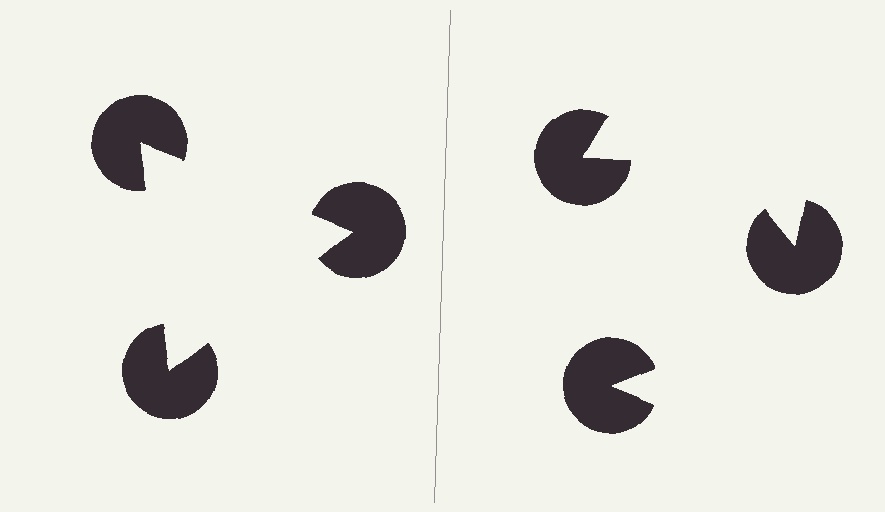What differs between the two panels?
The pac-man discs are positioned identically on both sides; only the wedge orientations differ. On the left they align to a triangle; on the right they are misaligned.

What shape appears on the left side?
An illusory triangle.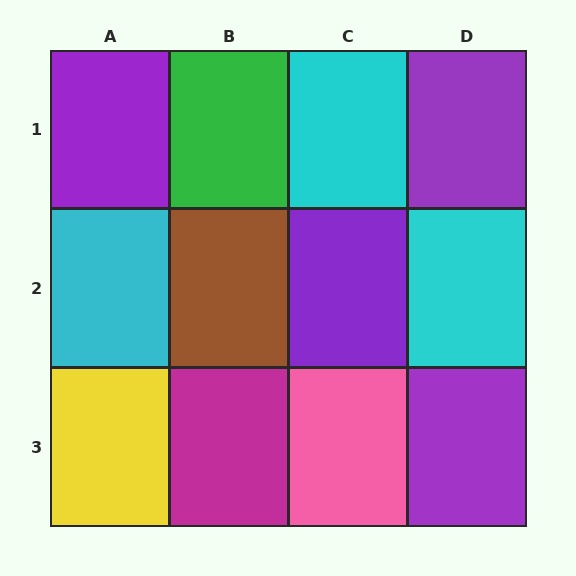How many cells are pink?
1 cell is pink.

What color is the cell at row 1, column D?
Purple.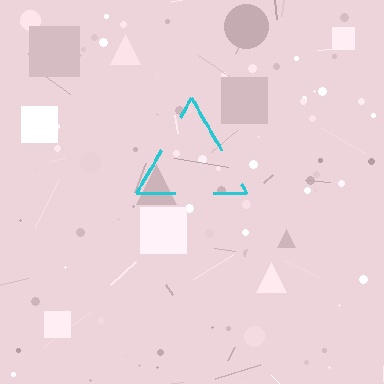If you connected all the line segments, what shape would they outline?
They would outline a triangle.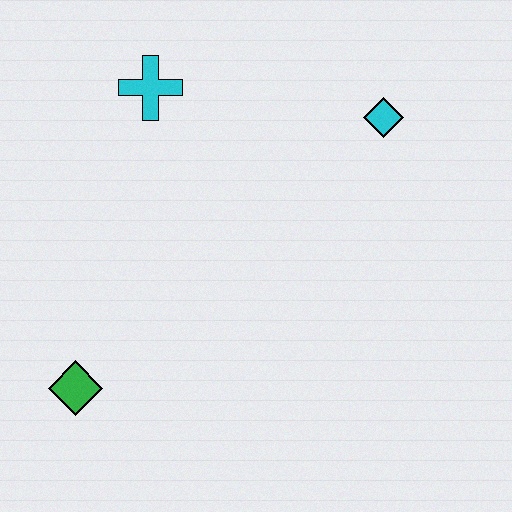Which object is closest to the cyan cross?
The cyan diamond is closest to the cyan cross.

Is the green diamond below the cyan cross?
Yes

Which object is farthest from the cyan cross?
The green diamond is farthest from the cyan cross.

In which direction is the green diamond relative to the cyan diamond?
The green diamond is to the left of the cyan diamond.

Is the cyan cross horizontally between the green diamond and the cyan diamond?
Yes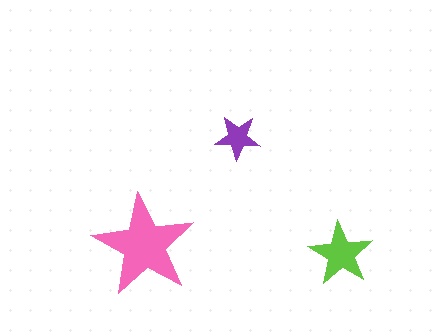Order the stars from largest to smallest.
the pink one, the lime one, the purple one.